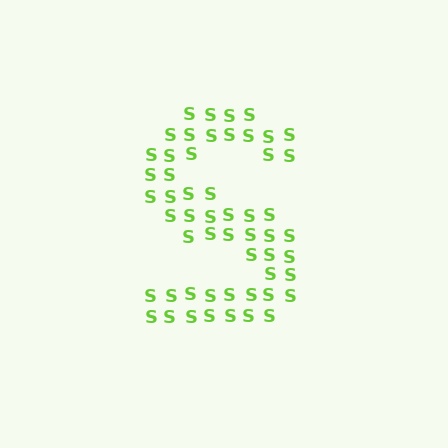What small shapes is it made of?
It is made of small letter S's.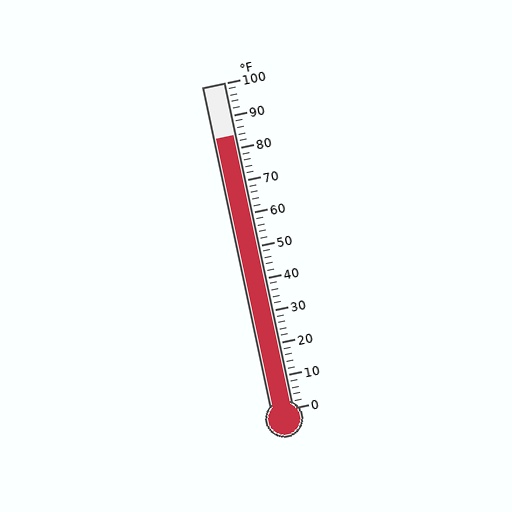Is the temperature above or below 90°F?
The temperature is below 90°F.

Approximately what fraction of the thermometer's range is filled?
The thermometer is filled to approximately 85% of its range.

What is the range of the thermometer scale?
The thermometer scale ranges from 0°F to 100°F.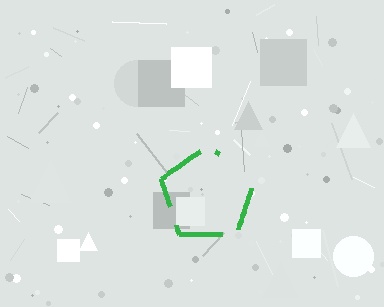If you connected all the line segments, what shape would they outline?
They would outline a pentagon.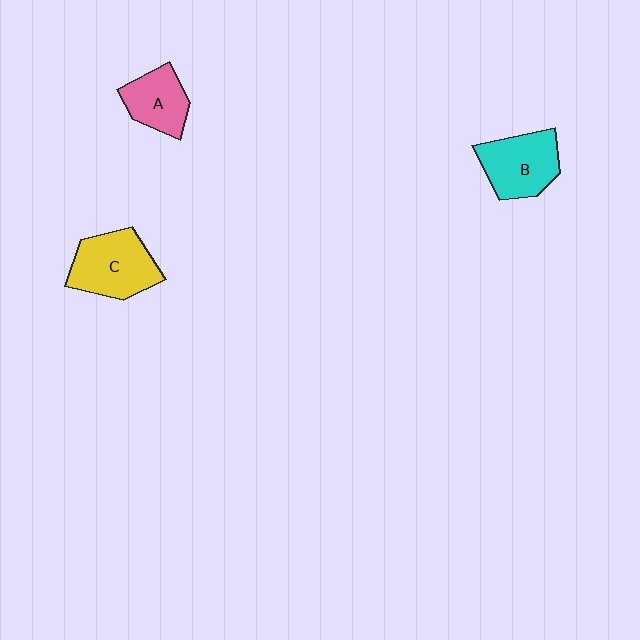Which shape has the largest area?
Shape C (yellow).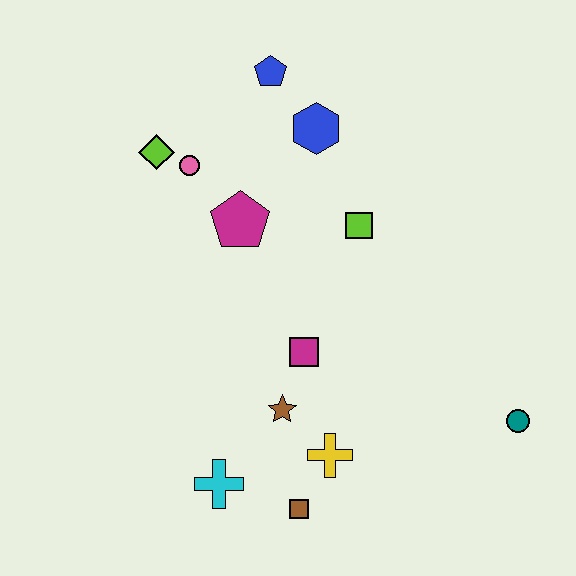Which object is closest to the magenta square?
The brown star is closest to the magenta square.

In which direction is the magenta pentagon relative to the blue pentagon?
The magenta pentagon is below the blue pentagon.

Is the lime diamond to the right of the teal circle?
No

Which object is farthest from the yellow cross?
The blue pentagon is farthest from the yellow cross.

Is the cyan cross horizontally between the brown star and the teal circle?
No